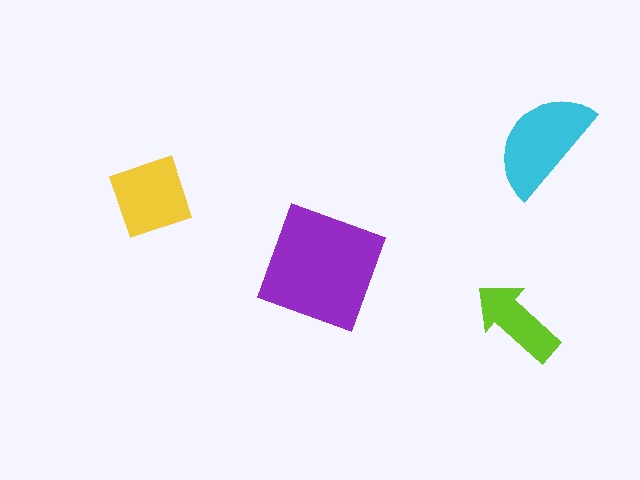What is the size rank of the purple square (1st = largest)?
1st.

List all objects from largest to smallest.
The purple square, the cyan semicircle, the yellow diamond, the lime arrow.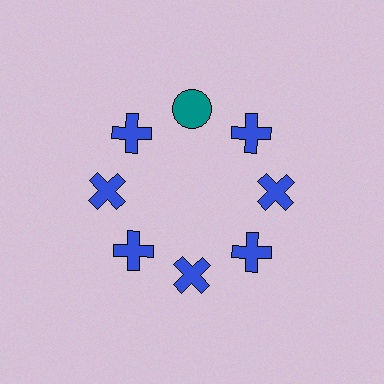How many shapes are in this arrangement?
There are 8 shapes arranged in a ring pattern.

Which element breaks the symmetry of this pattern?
The teal circle at roughly the 12 o'clock position breaks the symmetry. All other shapes are blue crosses.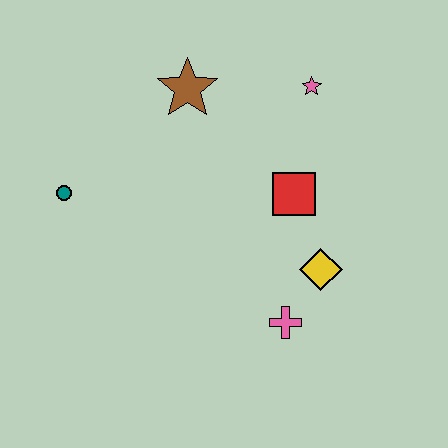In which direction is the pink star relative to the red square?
The pink star is above the red square.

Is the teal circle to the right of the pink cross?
No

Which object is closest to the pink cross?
The yellow diamond is closest to the pink cross.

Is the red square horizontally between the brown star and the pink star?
Yes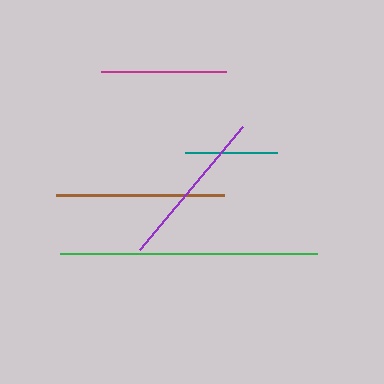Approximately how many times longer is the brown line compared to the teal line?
The brown line is approximately 1.8 times the length of the teal line.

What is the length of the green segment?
The green segment is approximately 256 pixels long.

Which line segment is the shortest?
The teal line is the shortest at approximately 91 pixels.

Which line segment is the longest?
The green line is the longest at approximately 256 pixels.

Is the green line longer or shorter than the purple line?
The green line is longer than the purple line.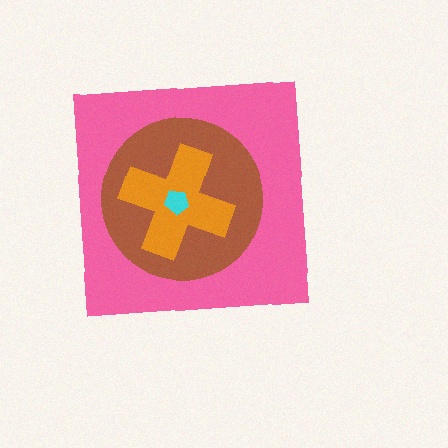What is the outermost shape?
The pink square.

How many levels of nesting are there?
4.